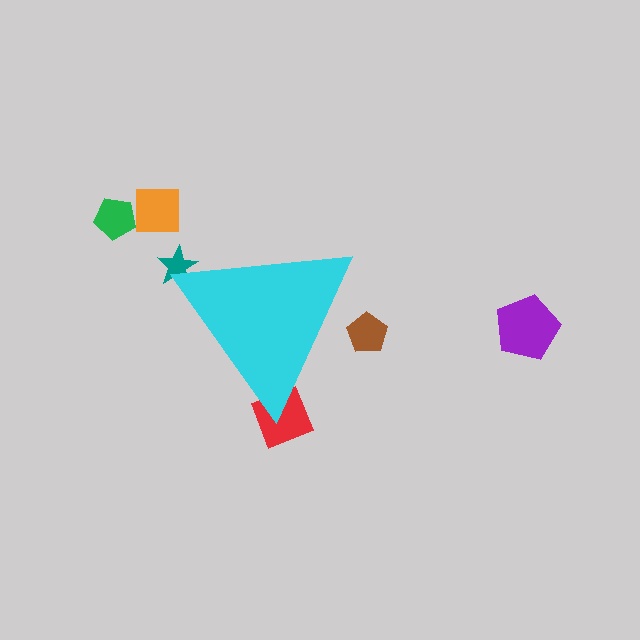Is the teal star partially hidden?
Yes, the teal star is partially hidden behind the cyan triangle.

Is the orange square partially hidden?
No, the orange square is fully visible.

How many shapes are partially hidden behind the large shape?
3 shapes are partially hidden.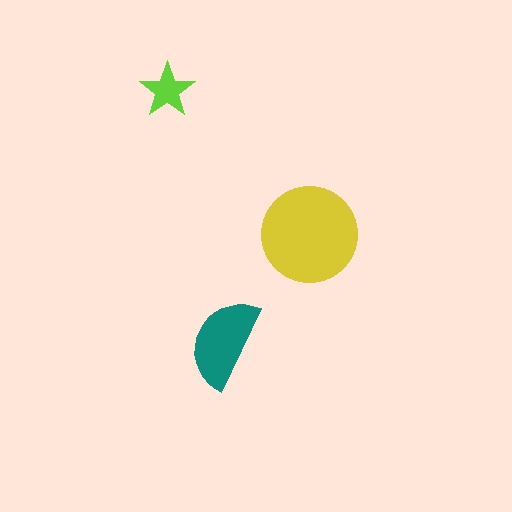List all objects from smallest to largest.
The lime star, the teal semicircle, the yellow circle.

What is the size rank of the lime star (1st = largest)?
3rd.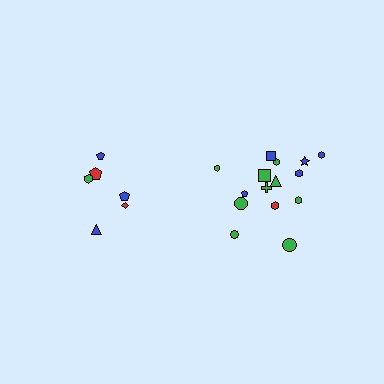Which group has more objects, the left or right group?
The right group.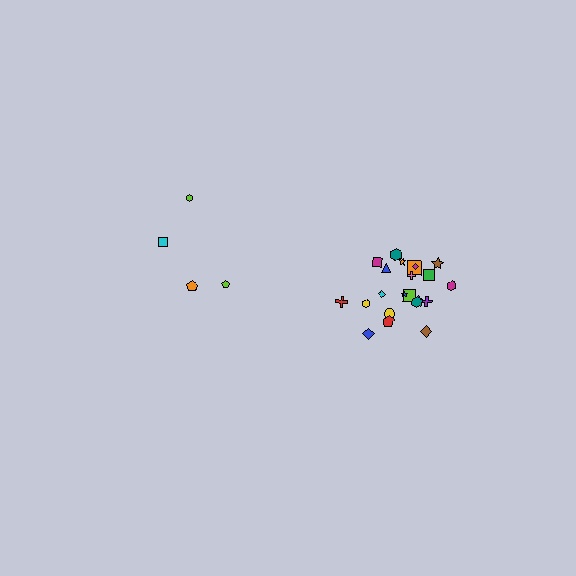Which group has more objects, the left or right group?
The right group.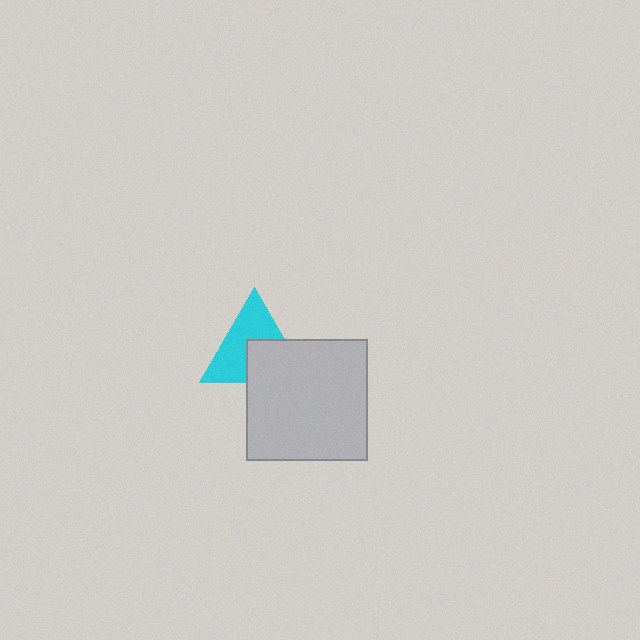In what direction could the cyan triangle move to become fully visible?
The cyan triangle could move up. That would shift it out from behind the light gray rectangle entirely.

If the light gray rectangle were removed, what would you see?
You would see the complete cyan triangle.